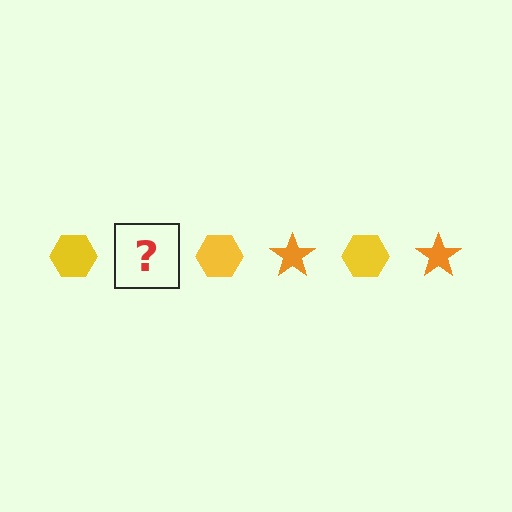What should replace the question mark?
The question mark should be replaced with an orange star.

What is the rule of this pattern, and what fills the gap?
The rule is that the pattern alternates between yellow hexagon and orange star. The gap should be filled with an orange star.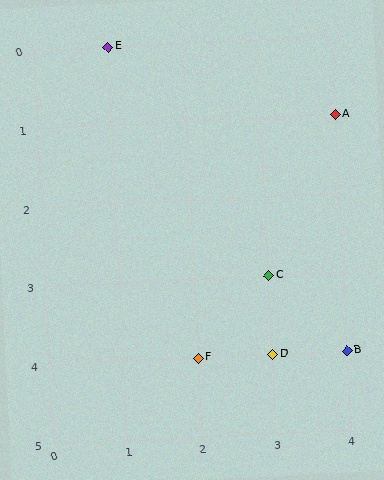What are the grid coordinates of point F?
Point F is at grid coordinates (2, 4).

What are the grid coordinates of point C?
Point C is at grid coordinates (3, 3).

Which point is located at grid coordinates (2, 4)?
Point F is at (2, 4).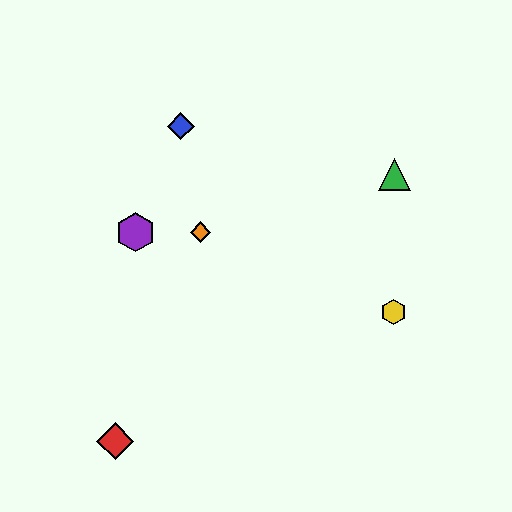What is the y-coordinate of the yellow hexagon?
The yellow hexagon is at y≈312.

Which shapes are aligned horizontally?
The purple hexagon, the orange diamond are aligned horizontally.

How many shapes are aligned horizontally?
2 shapes (the purple hexagon, the orange diamond) are aligned horizontally.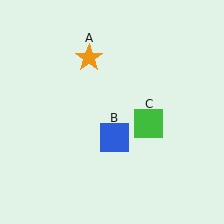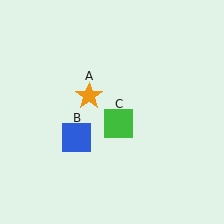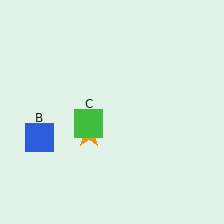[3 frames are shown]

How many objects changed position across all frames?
3 objects changed position: orange star (object A), blue square (object B), green square (object C).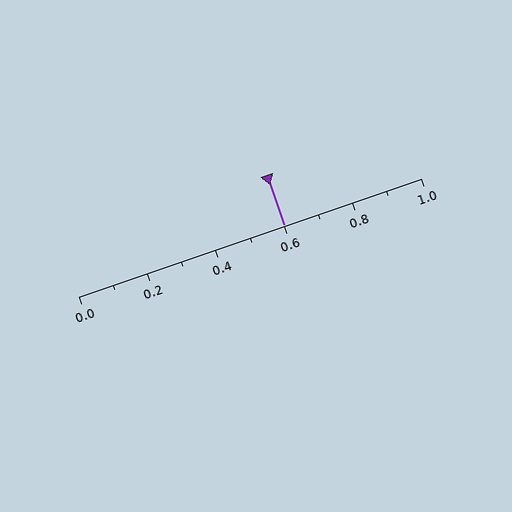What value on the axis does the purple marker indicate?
The marker indicates approximately 0.6.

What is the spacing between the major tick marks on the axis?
The major ticks are spaced 0.2 apart.